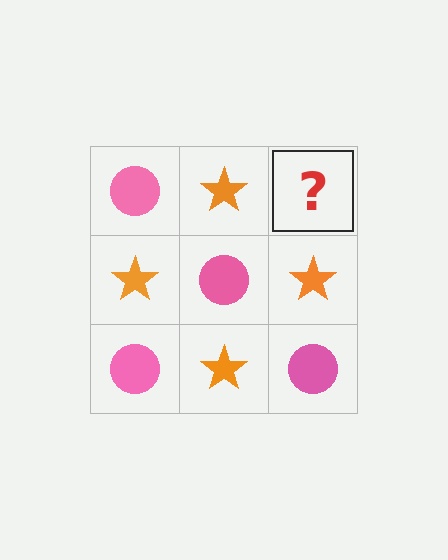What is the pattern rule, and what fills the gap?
The rule is that it alternates pink circle and orange star in a checkerboard pattern. The gap should be filled with a pink circle.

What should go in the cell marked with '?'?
The missing cell should contain a pink circle.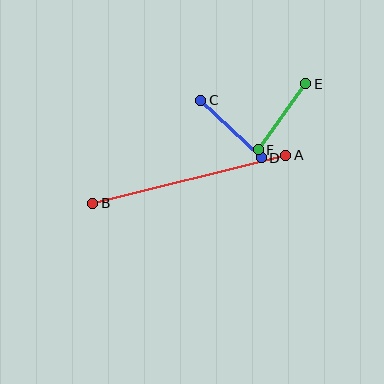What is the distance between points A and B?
The distance is approximately 199 pixels.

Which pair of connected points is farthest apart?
Points A and B are farthest apart.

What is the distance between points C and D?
The distance is approximately 83 pixels.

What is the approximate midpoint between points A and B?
The midpoint is at approximately (189, 179) pixels.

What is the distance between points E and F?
The distance is approximately 81 pixels.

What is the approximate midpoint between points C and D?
The midpoint is at approximately (231, 129) pixels.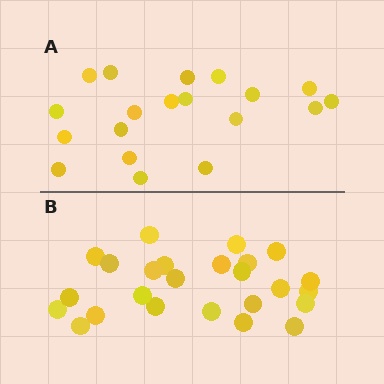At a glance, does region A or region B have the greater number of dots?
Region B (the bottom region) has more dots.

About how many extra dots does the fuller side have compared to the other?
Region B has about 6 more dots than region A.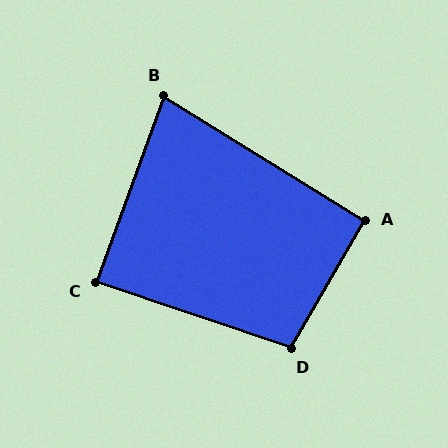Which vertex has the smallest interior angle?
B, at approximately 78 degrees.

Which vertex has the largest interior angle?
D, at approximately 102 degrees.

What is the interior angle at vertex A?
Approximately 92 degrees (approximately right).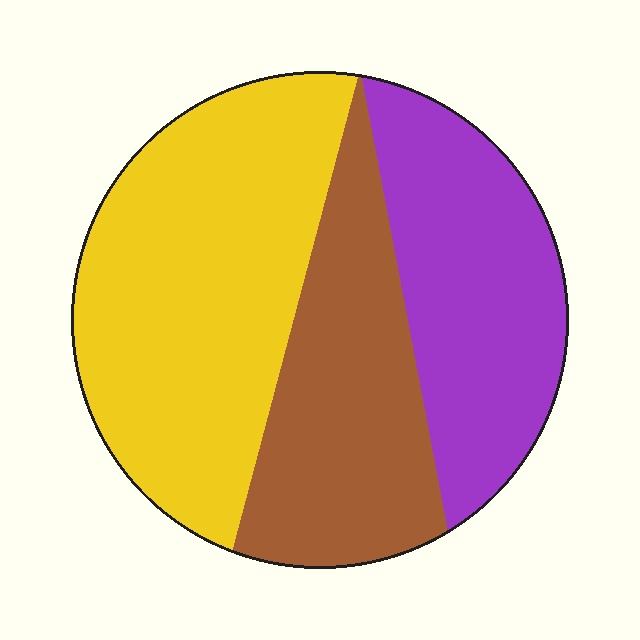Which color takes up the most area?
Yellow, at roughly 45%.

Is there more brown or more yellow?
Yellow.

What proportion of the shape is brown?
Brown covers 28% of the shape.